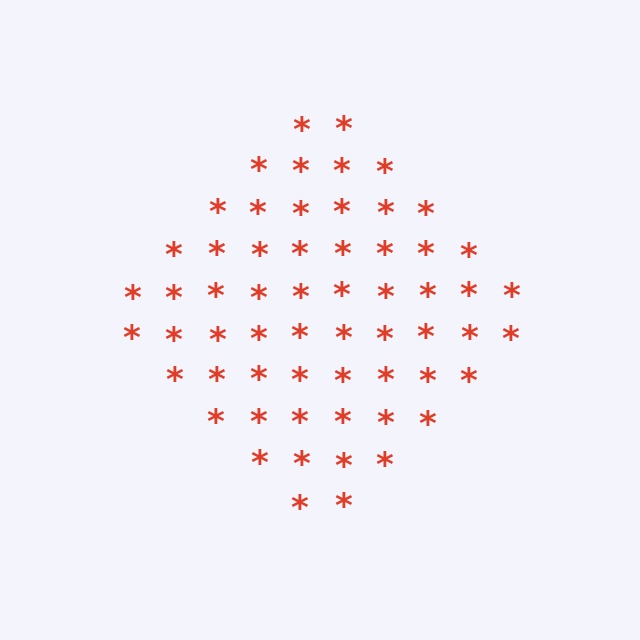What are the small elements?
The small elements are asterisks.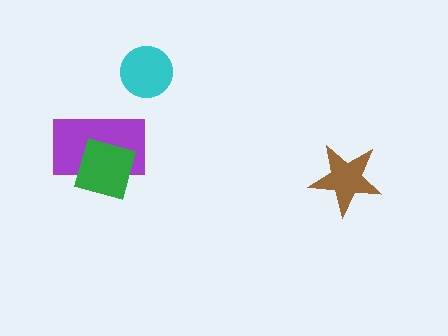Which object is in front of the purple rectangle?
The green diamond is in front of the purple rectangle.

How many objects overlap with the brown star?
0 objects overlap with the brown star.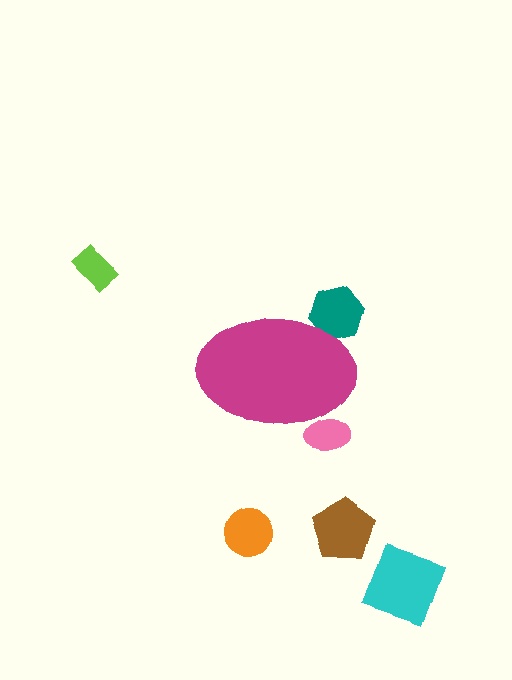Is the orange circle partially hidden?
No, the orange circle is fully visible.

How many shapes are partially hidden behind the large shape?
2 shapes are partially hidden.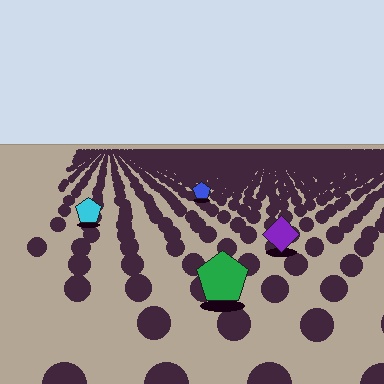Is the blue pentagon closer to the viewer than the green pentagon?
No. The green pentagon is closer — you can tell from the texture gradient: the ground texture is coarser near it.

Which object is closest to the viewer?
The green pentagon is closest. The texture marks near it are larger and more spread out.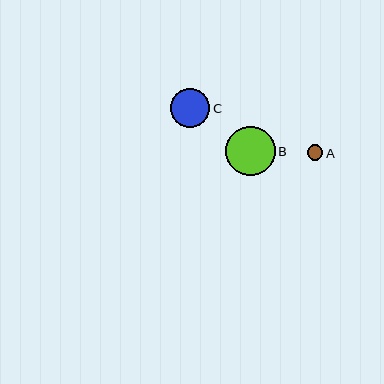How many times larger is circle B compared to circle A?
Circle B is approximately 3.1 times the size of circle A.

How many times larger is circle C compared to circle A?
Circle C is approximately 2.5 times the size of circle A.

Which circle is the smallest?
Circle A is the smallest with a size of approximately 16 pixels.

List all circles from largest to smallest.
From largest to smallest: B, C, A.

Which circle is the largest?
Circle B is the largest with a size of approximately 49 pixels.